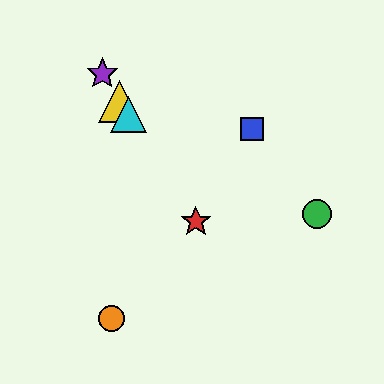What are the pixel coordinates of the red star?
The red star is at (196, 222).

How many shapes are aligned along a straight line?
4 shapes (the red star, the yellow triangle, the purple star, the cyan triangle) are aligned along a straight line.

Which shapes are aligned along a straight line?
The red star, the yellow triangle, the purple star, the cyan triangle are aligned along a straight line.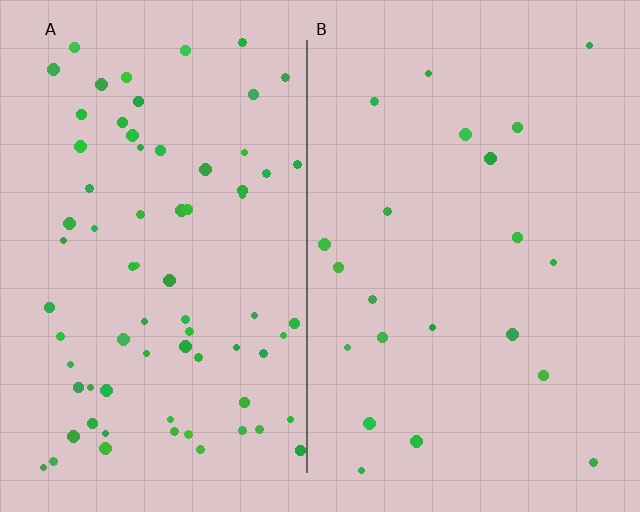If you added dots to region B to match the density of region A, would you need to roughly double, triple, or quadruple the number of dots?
Approximately triple.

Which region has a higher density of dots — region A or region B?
A (the left).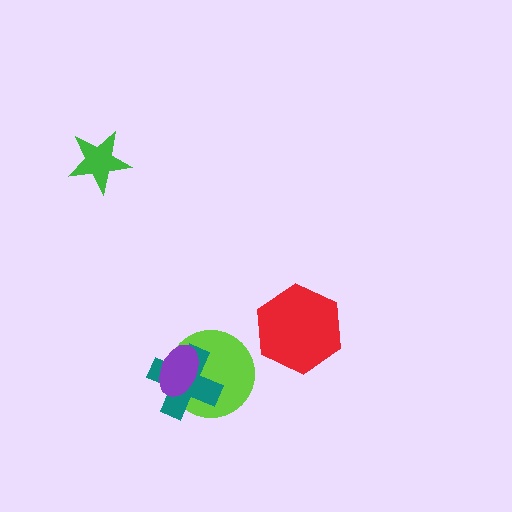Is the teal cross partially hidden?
Yes, it is partially covered by another shape.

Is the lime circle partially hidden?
Yes, it is partially covered by another shape.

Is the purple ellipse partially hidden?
No, no other shape covers it.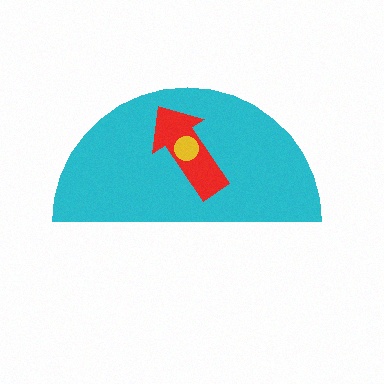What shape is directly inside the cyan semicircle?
The red arrow.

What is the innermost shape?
The yellow circle.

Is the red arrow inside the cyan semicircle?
Yes.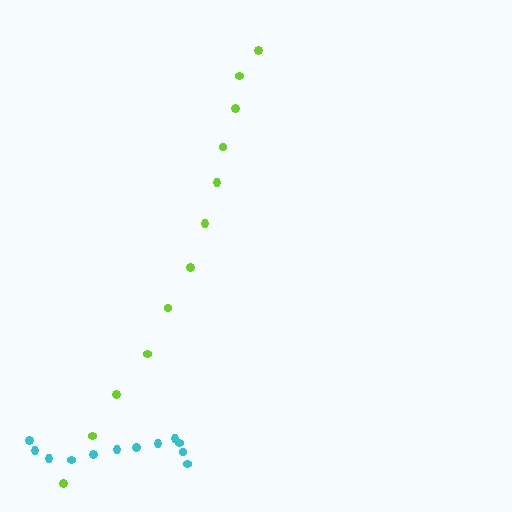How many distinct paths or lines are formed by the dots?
There are 2 distinct paths.